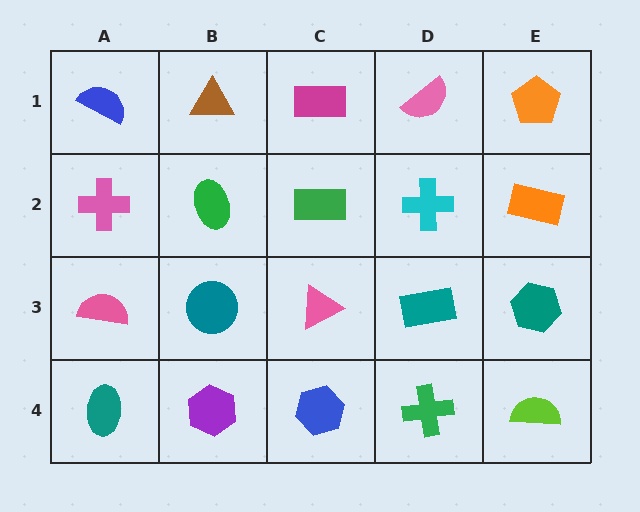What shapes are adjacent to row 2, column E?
An orange pentagon (row 1, column E), a teal hexagon (row 3, column E), a cyan cross (row 2, column D).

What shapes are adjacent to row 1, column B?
A green ellipse (row 2, column B), a blue semicircle (row 1, column A), a magenta rectangle (row 1, column C).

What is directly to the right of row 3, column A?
A teal circle.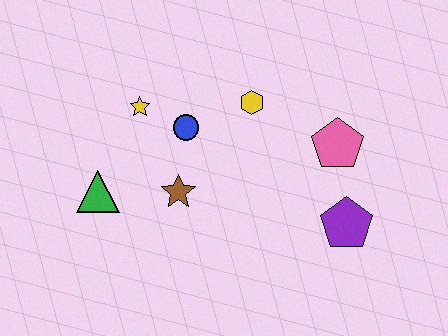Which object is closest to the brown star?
The blue circle is closest to the brown star.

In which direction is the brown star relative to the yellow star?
The brown star is below the yellow star.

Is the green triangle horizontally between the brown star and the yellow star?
No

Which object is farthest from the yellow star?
The purple pentagon is farthest from the yellow star.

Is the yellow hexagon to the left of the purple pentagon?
Yes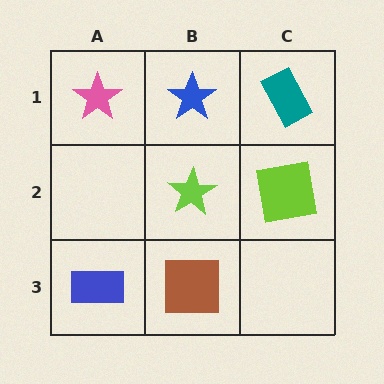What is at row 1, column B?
A blue star.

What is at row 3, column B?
A brown square.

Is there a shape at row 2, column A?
No, that cell is empty.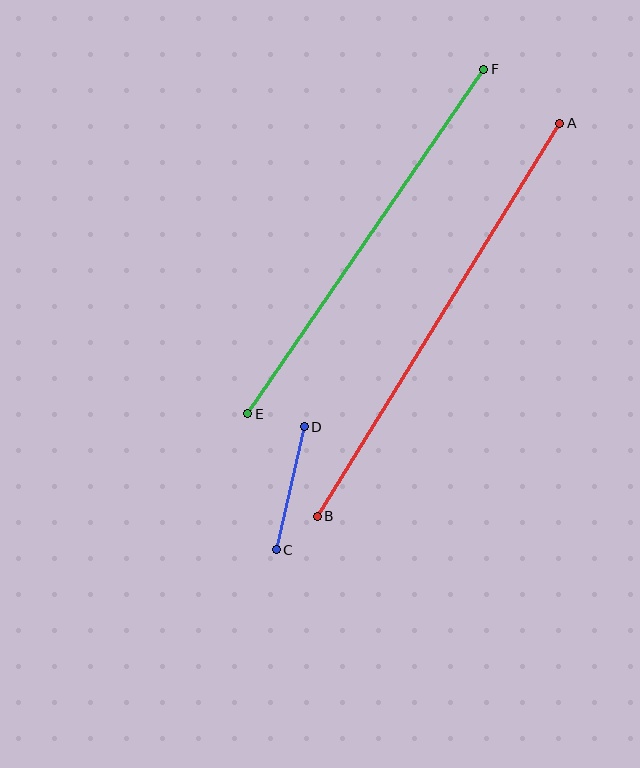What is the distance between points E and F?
The distance is approximately 418 pixels.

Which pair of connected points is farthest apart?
Points A and B are farthest apart.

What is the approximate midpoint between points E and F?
The midpoint is at approximately (366, 241) pixels.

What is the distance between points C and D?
The distance is approximately 126 pixels.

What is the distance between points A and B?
The distance is approximately 462 pixels.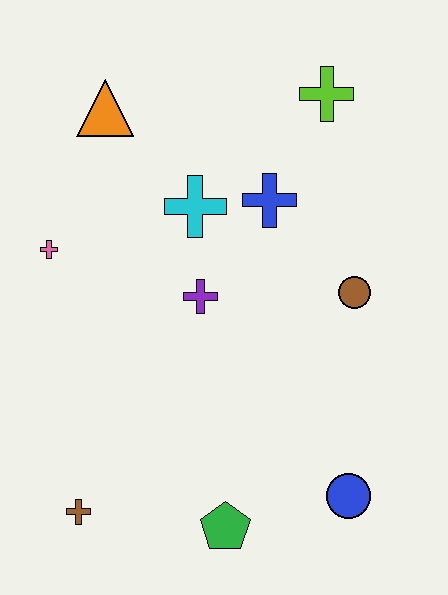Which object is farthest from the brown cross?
The lime cross is farthest from the brown cross.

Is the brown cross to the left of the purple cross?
Yes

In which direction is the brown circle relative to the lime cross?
The brown circle is below the lime cross.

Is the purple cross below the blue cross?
Yes